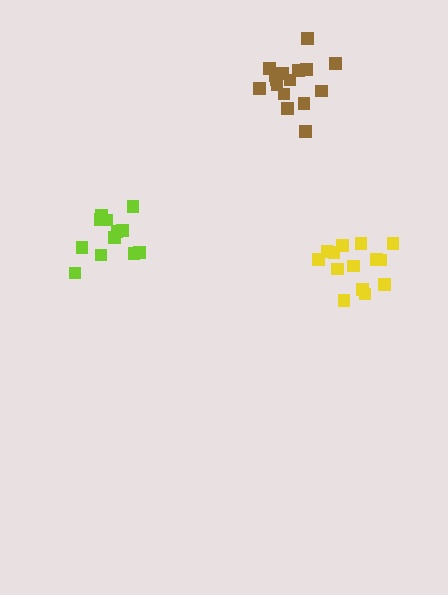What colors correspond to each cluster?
The clusters are colored: yellow, brown, lime.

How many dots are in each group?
Group 1: 14 dots, Group 2: 16 dots, Group 3: 12 dots (42 total).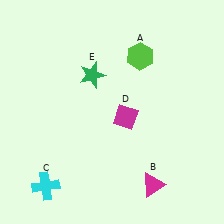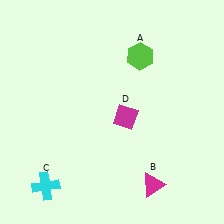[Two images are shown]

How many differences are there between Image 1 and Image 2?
There is 1 difference between the two images.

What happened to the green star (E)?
The green star (E) was removed in Image 2. It was in the top-left area of Image 1.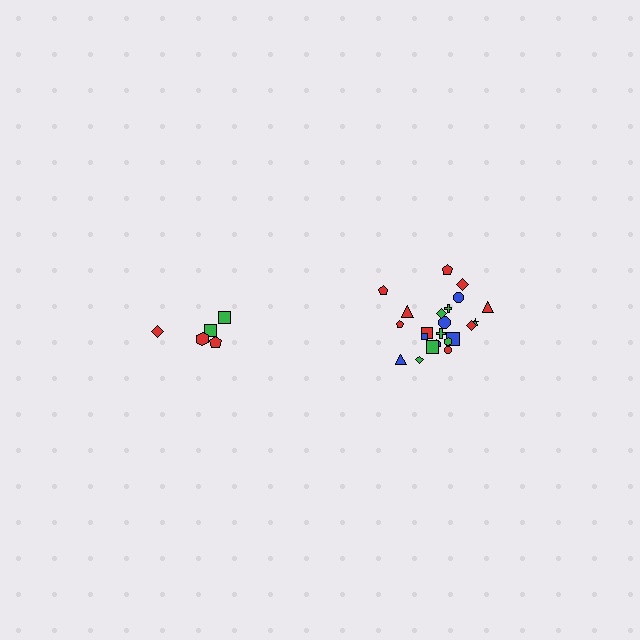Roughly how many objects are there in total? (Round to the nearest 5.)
Roughly 25 objects in total.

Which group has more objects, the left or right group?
The right group.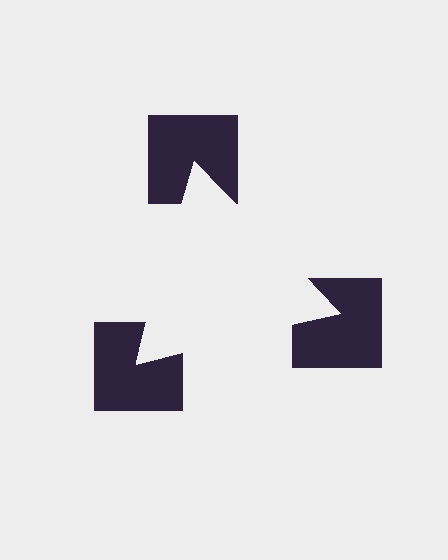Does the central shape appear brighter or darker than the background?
It typically appears slightly brighter than the background, even though no actual brightness change is drawn.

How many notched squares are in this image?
There are 3 — one at each vertex of the illusory triangle.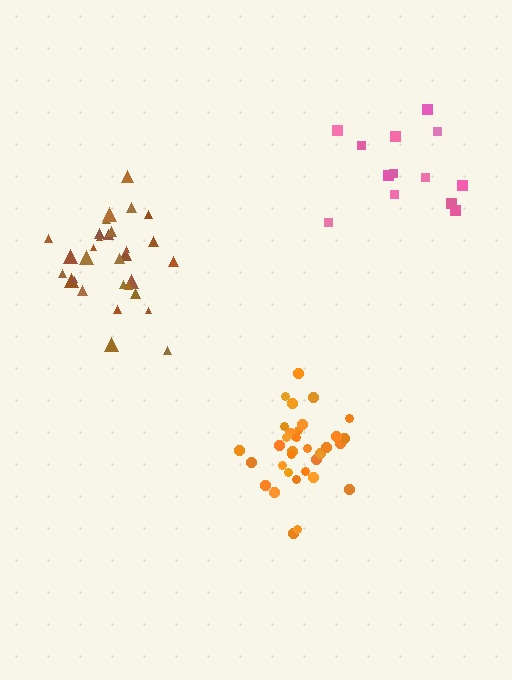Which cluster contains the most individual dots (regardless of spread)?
Orange (34).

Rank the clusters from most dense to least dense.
orange, brown, pink.